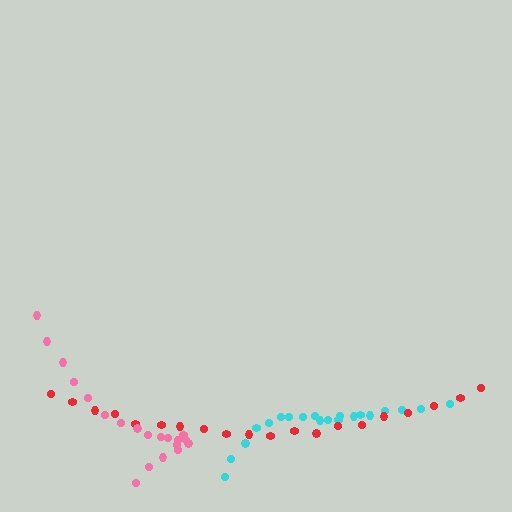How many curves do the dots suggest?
There are 3 distinct paths.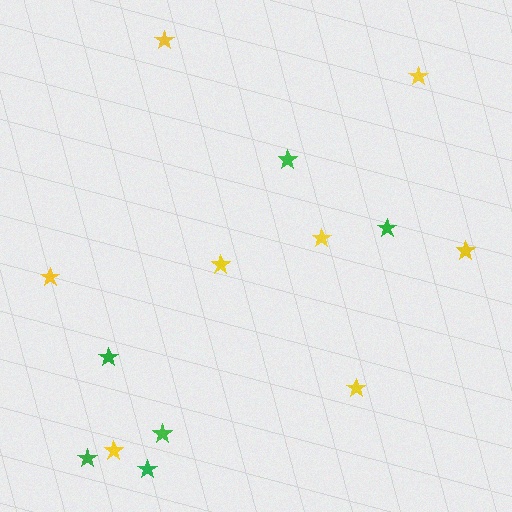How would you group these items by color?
There are 2 groups: one group of yellow stars (8) and one group of green stars (6).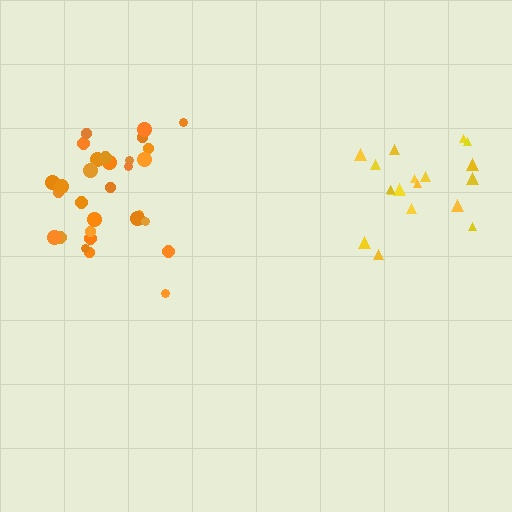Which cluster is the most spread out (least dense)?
Yellow.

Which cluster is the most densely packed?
Orange.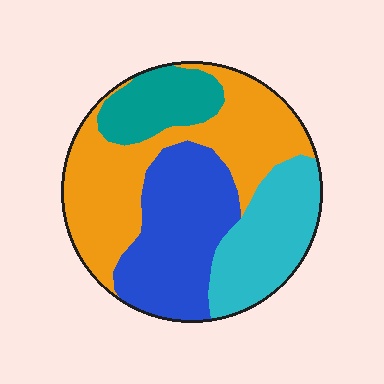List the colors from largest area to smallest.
From largest to smallest: orange, blue, cyan, teal.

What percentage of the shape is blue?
Blue takes up about one quarter (1/4) of the shape.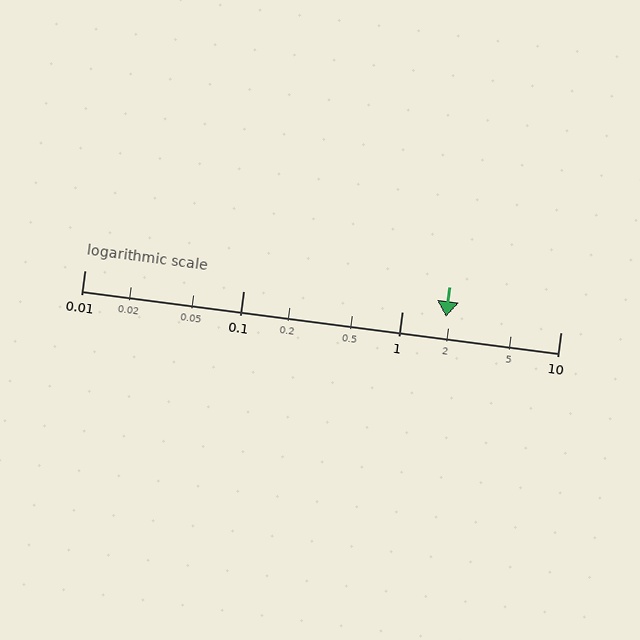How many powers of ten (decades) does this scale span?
The scale spans 3 decades, from 0.01 to 10.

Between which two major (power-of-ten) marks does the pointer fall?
The pointer is between 1 and 10.